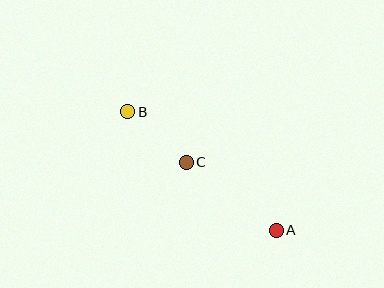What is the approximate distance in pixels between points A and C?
The distance between A and C is approximately 113 pixels.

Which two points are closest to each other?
Points B and C are closest to each other.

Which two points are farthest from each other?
Points A and B are farthest from each other.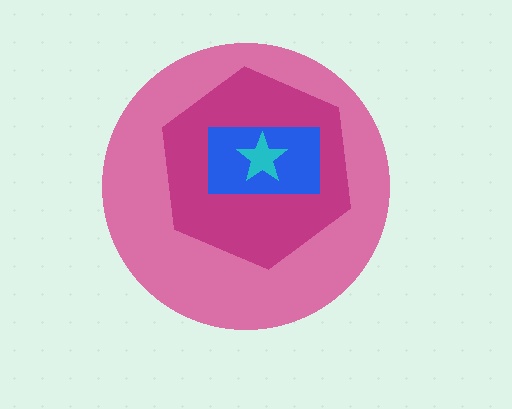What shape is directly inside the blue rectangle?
The cyan star.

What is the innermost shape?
The cyan star.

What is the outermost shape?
The pink circle.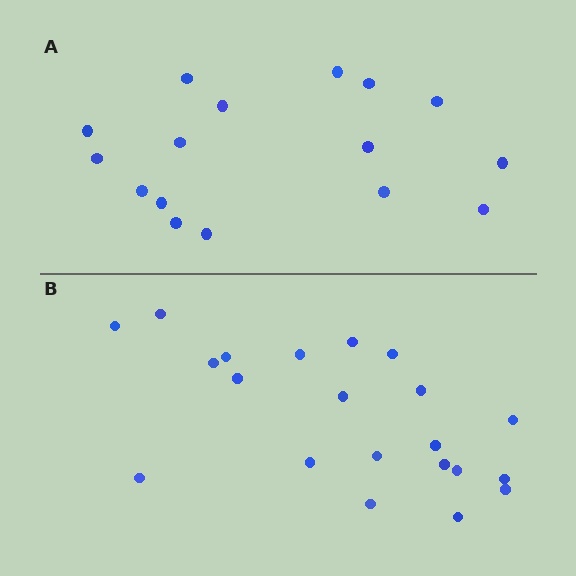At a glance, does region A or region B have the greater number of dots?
Region B (the bottom region) has more dots.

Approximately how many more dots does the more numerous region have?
Region B has about 5 more dots than region A.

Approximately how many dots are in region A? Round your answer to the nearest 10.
About 20 dots. (The exact count is 16, which rounds to 20.)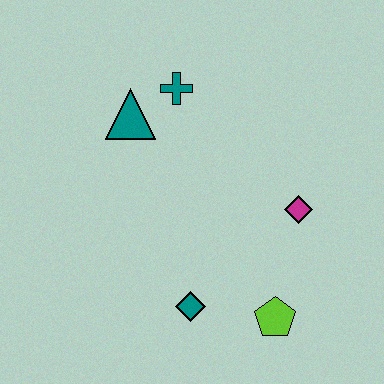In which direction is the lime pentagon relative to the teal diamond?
The lime pentagon is to the right of the teal diamond.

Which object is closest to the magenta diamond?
The lime pentagon is closest to the magenta diamond.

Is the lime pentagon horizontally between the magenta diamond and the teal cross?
Yes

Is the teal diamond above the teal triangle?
No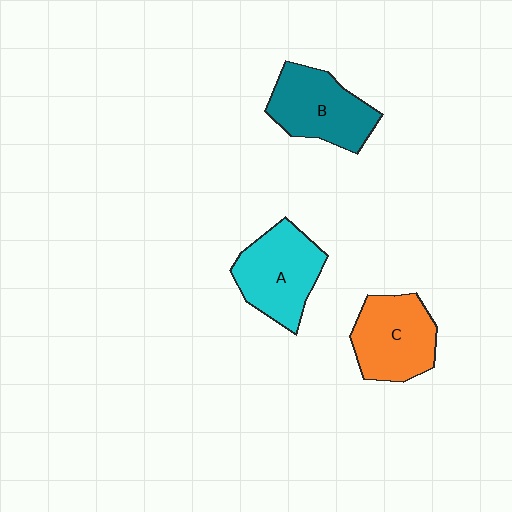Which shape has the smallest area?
Shape C (orange).